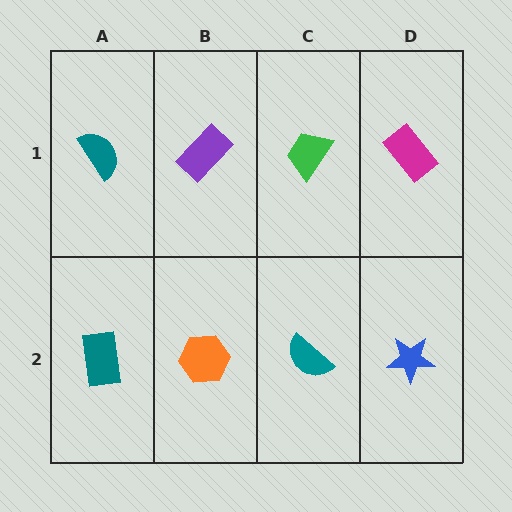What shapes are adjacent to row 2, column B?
A purple rectangle (row 1, column B), a teal rectangle (row 2, column A), a teal semicircle (row 2, column C).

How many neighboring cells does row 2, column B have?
3.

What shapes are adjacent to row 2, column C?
A green trapezoid (row 1, column C), an orange hexagon (row 2, column B), a blue star (row 2, column D).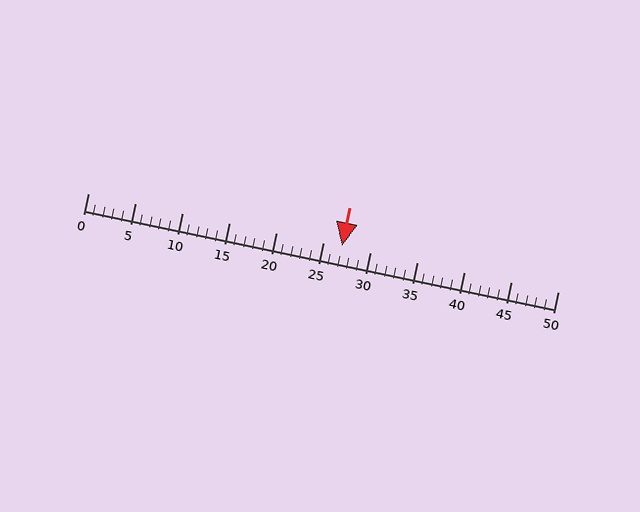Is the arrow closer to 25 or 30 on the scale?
The arrow is closer to 25.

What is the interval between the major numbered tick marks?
The major tick marks are spaced 5 units apart.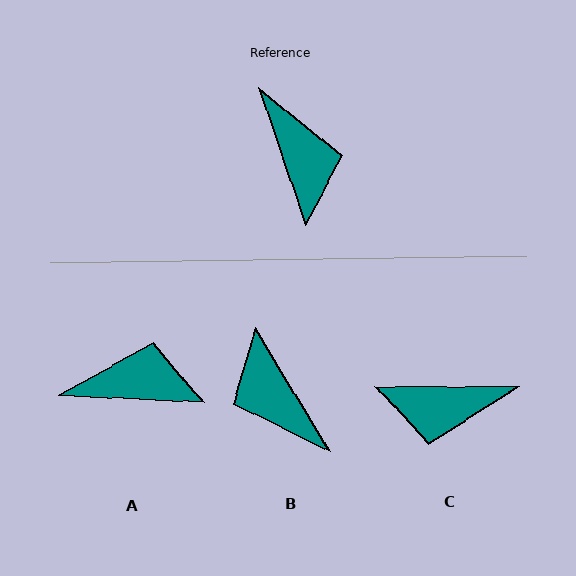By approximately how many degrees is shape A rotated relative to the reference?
Approximately 68 degrees counter-clockwise.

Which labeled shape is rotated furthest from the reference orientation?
B, about 168 degrees away.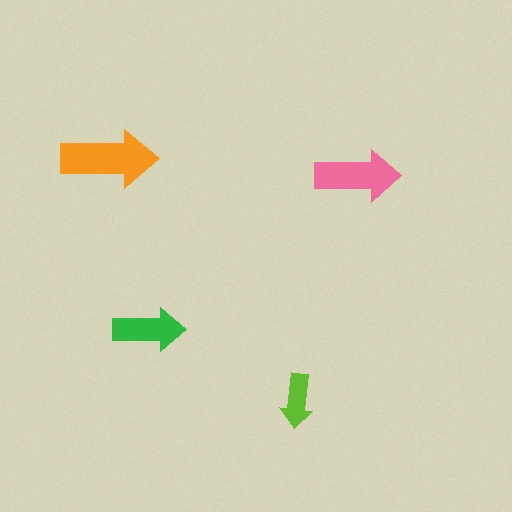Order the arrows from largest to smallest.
the orange one, the pink one, the green one, the lime one.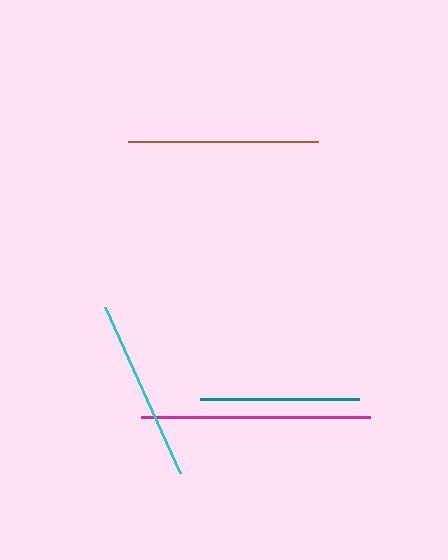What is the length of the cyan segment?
The cyan segment is approximately 182 pixels long.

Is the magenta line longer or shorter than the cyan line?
The magenta line is longer than the cyan line.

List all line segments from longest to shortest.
From longest to shortest: magenta, brown, cyan, teal.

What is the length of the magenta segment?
The magenta segment is approximately 229 pixels long.